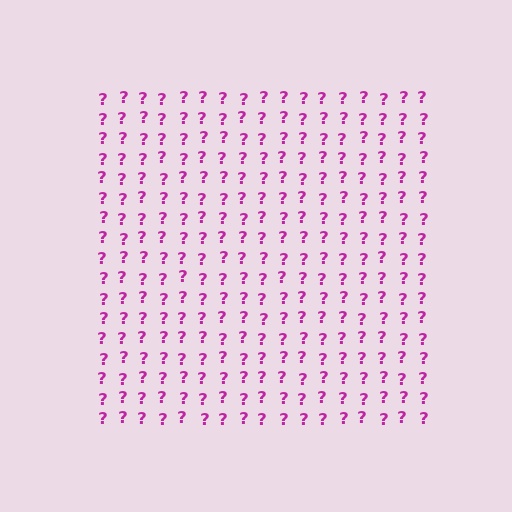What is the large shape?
The large shape is a square.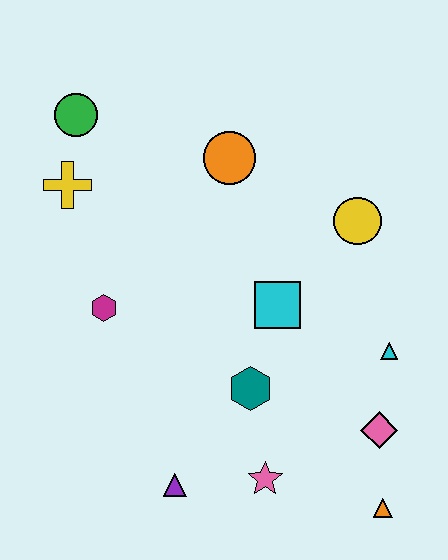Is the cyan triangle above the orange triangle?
Yes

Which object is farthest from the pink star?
The green circle is farthest from the pink star.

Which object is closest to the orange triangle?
The pink diamond is closest to the orange triangle.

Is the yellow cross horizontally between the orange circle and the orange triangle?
No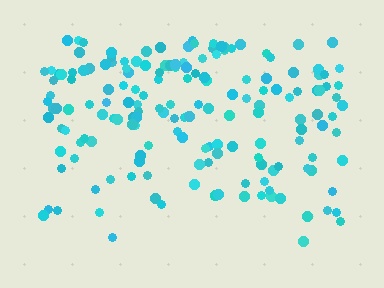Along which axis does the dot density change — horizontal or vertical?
Vertical.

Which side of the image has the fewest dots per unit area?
The bottom.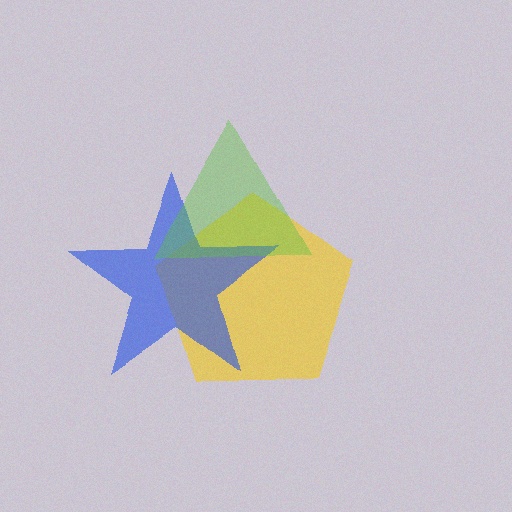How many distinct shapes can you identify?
There are 3 distinct shapes: a yellow pentagon, a blue star, a lime triangle.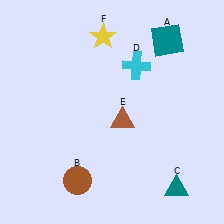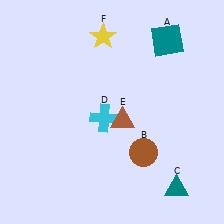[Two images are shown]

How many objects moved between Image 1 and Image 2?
2 objects moved between the two images.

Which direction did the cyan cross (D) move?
The cyan cross (D) moved down.